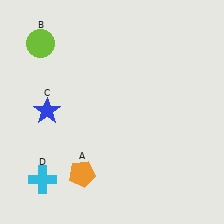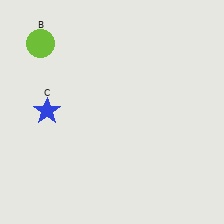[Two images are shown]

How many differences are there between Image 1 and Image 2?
There are 2 differences between the two images.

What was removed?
The cyan cross (D), the orange pentagon (A) were removed in Image 2.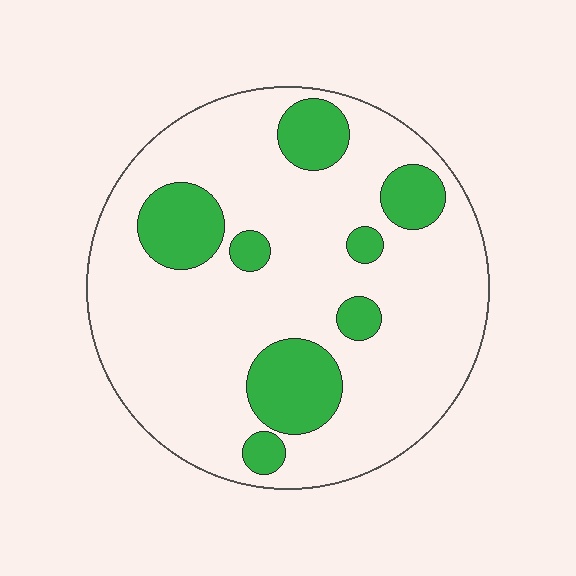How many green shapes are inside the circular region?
8.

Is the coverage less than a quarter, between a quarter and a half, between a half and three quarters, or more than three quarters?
Less than a quarter.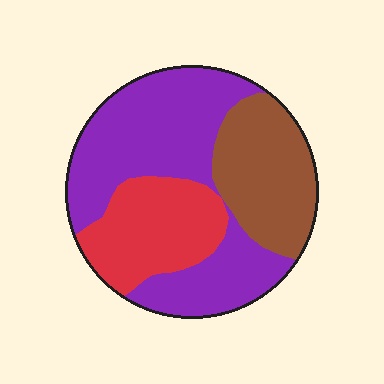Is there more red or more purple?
Purple.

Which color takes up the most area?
Purple, at roughly 50%.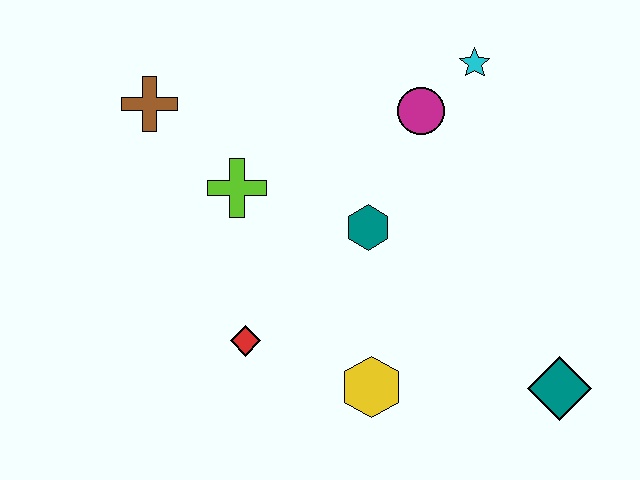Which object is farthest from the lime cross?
The teal diamond is farthest from the lime cross.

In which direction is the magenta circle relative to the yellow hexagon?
The magenta circle is above the yellow hexagon.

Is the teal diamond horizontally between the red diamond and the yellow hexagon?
No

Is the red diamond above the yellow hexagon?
Yes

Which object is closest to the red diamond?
The yellow hexagon is closest to the red diamond.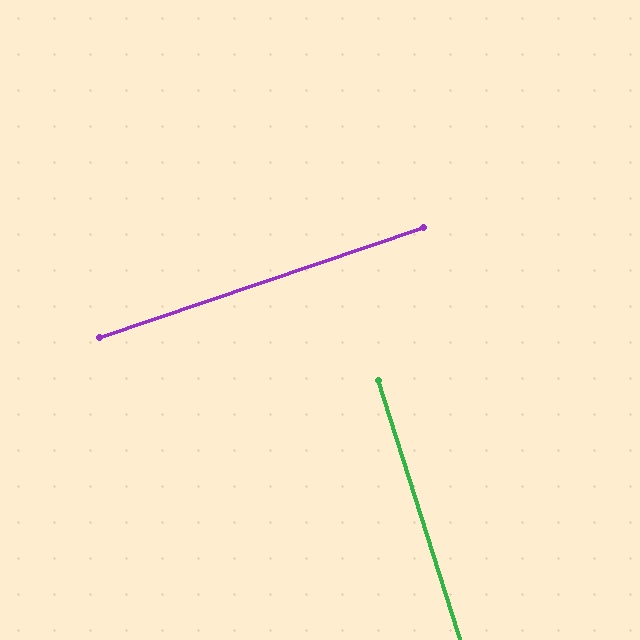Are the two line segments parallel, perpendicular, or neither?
Perpendicular — they meet at approximately 89°.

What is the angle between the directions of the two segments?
Approximately 89 degrees.